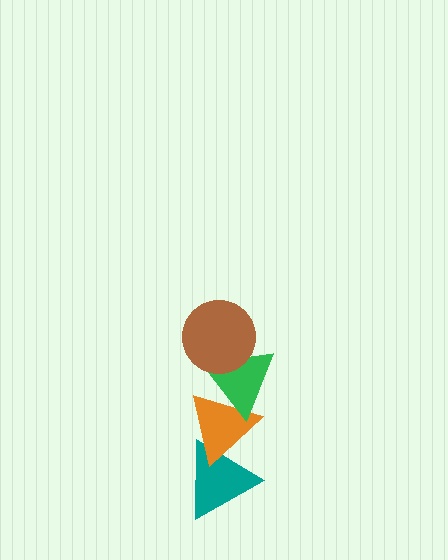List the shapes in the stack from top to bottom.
From top to bottom: the brown circle, the green triangle, the orange triangle, the teal triangle.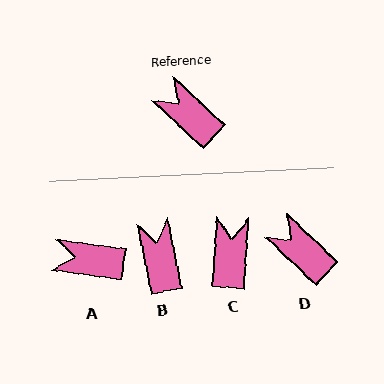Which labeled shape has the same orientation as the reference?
D.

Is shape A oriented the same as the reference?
No, it is off by about 35 degrees.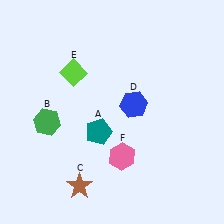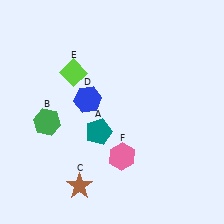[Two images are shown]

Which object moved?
The blue hexagon (D) moved left.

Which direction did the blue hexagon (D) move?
The blue hexagon (D) moved left.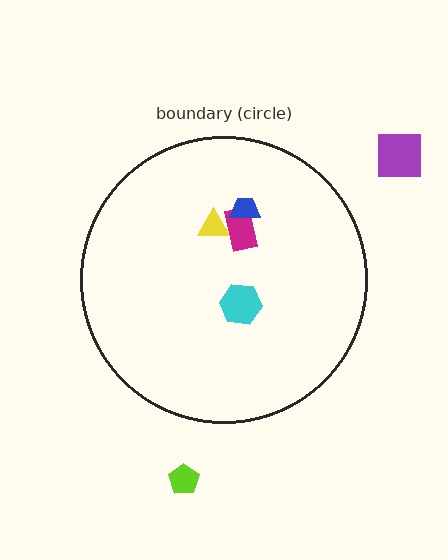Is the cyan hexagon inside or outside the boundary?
Inside.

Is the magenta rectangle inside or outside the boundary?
Inside.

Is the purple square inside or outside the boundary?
Outside.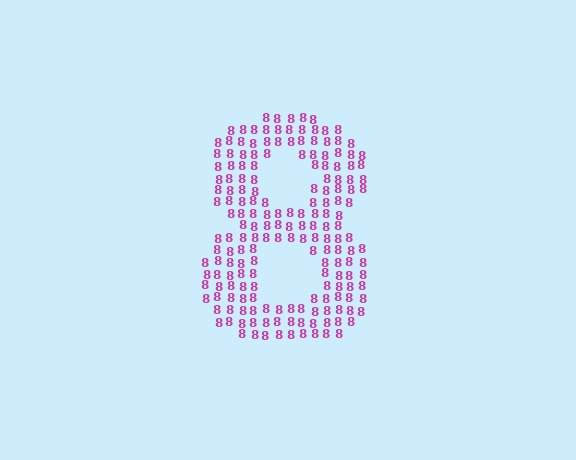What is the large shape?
The large shape is the digit 8.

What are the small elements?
The small elements are digit 8's.